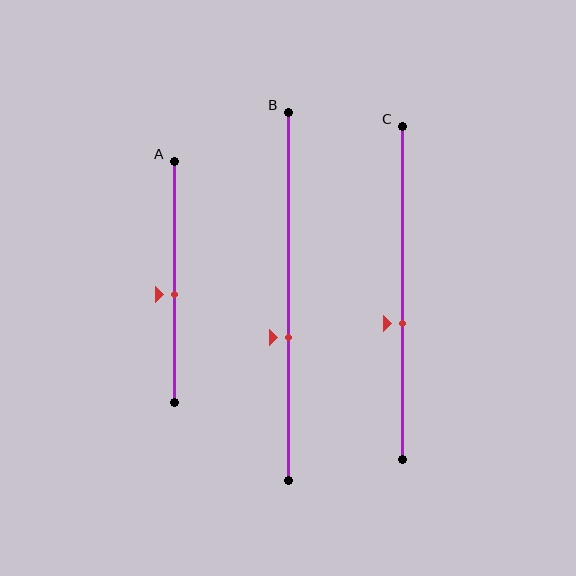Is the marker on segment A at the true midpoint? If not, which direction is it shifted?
No, the marker on segment A is shifted downward by about 5% of the segment length.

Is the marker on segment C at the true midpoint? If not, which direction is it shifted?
No, the marker on segment C is shifted downward by about 9% of the segment length.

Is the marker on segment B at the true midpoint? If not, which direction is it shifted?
No, the marker on segment B is shifted downward by about 11% of the segment length.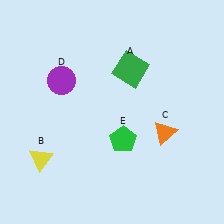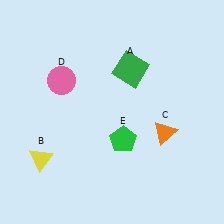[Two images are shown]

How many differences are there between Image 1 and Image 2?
There is 1 difference between the two images.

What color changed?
The circle (D) changed from purple in Image 1 to pink in Image 2.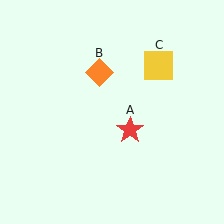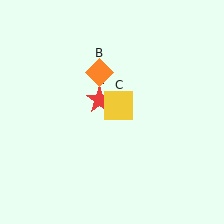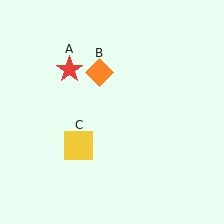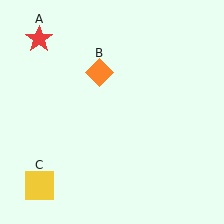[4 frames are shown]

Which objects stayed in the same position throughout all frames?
Orange diamond (object B) remained stationary.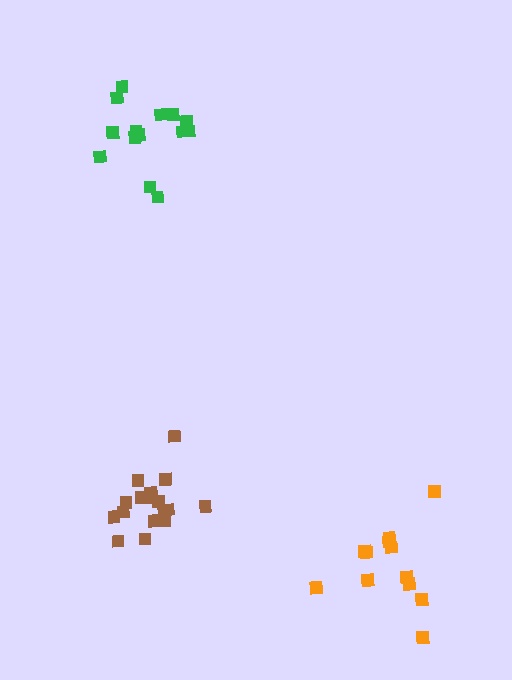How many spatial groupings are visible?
There are 3 spatial groupings.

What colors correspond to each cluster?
The clusters are colored: brown, green, orange.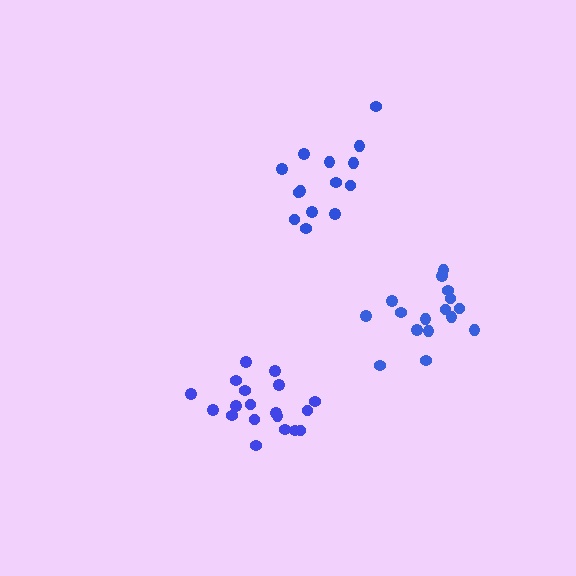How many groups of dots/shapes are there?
There are 3 groups.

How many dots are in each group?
Group 1: 19 dots, Group 2: 16 dots, Group 3: 14 dots (49 total).